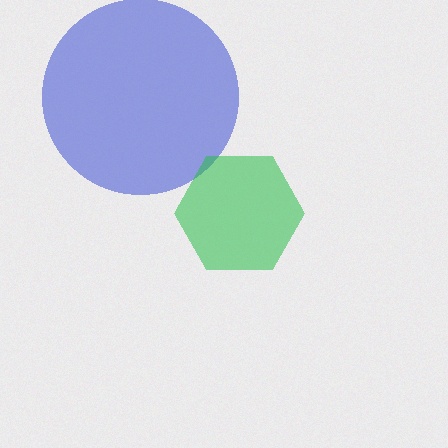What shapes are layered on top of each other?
The layered shapes are: a blue circle, a green hexagon.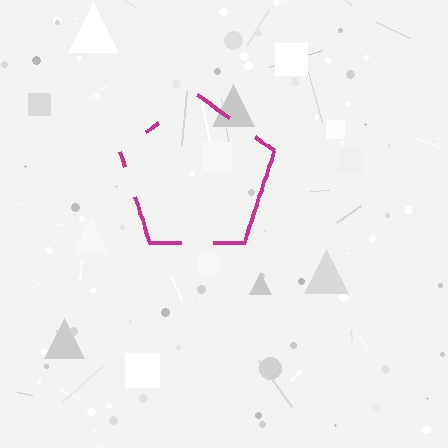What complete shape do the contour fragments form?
The contour fragments form a pentagon.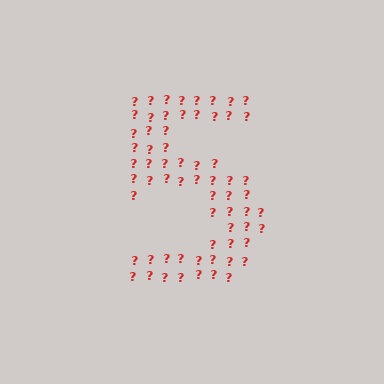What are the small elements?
The small elements are question marks.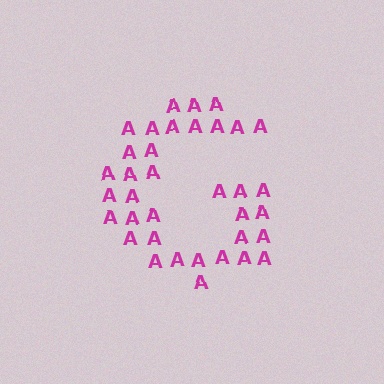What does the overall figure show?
The overall figure shows the letter G.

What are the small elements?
The small elements are letter A's.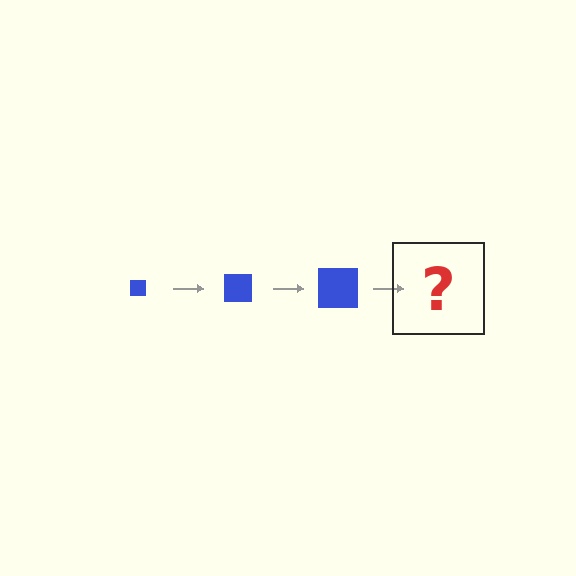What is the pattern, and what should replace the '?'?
The pattern is that the square gets progressively larger each step. The '?' should be a blue square, larger than the previous one.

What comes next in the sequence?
The next element should be a blue square, larger than the previous one.